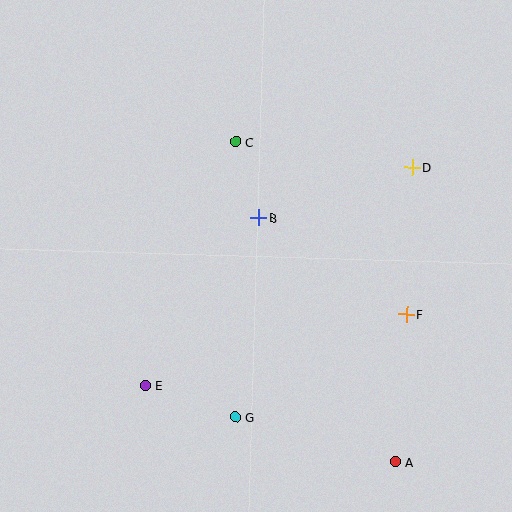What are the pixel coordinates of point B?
Point B is at (259, 218).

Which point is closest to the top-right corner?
Point D is closest to the top-right corner.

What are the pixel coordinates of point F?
Point F is at (407, 314).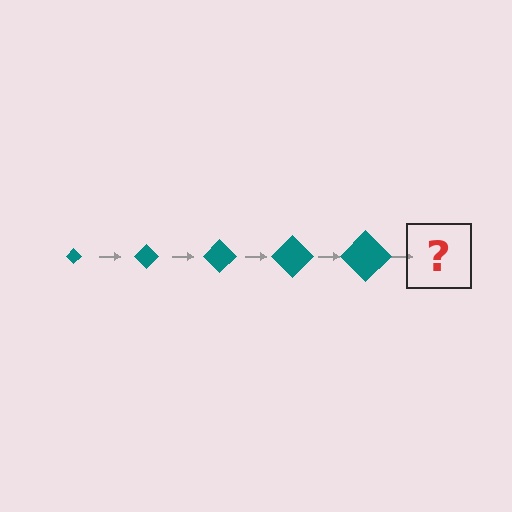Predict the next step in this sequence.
The next step is a teal diamond, larger than the previous one.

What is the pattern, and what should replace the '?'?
The pattern is that the diamond gets progressively larger each step. The '?' should be a teal diamond, larger than the previous one.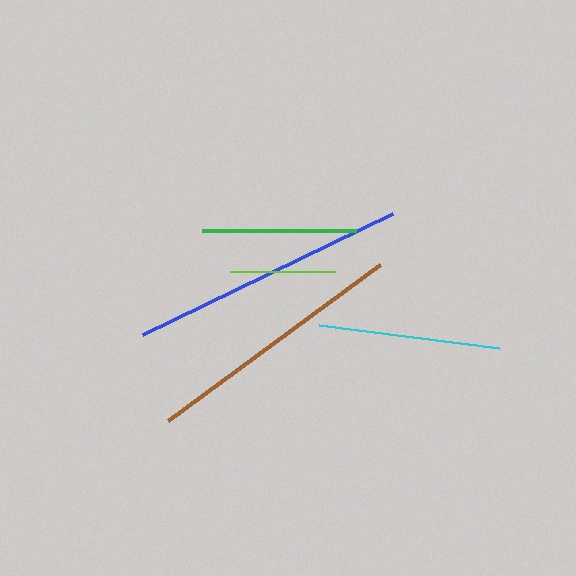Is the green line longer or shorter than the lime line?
The green line is longer than the lime line.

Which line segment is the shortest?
The lime line is the shortest at approximately 106 pixels.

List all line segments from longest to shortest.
From longest to shortest: blue, brown, cyan, green, lime.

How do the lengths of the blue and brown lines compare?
The blue and brown lines are approximately the same length.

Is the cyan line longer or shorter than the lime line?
The cyan line is longer than the lime line.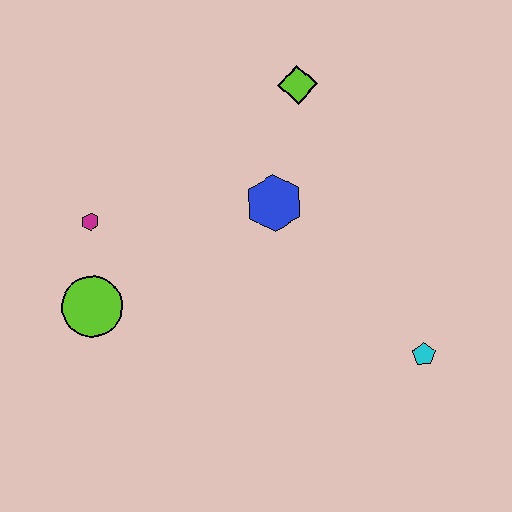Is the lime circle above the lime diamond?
No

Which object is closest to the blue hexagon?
The lime diamond is closest to the blue hexagon.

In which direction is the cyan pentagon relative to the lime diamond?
The cyan pentagon is below the lime diamond.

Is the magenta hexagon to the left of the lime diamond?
Yes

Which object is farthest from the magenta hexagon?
The cyan pentagon is farthest from the magenta hexagon.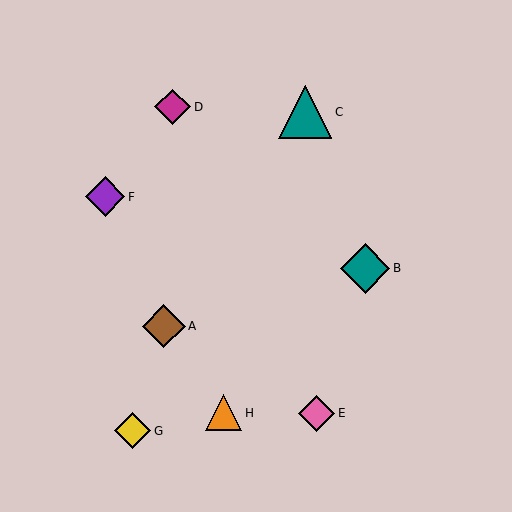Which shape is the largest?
The teal triangle (labeled C) is the largest.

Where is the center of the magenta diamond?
The center of the magenta diamond is at (173, 107).